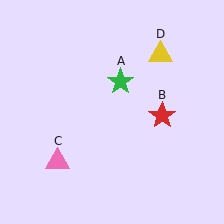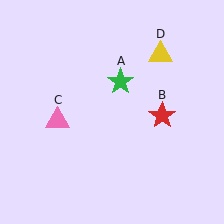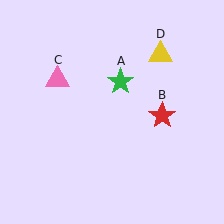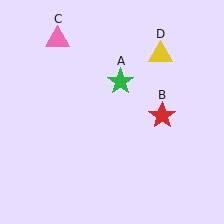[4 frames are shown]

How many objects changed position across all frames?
1 object changed position: pink triangle (object C).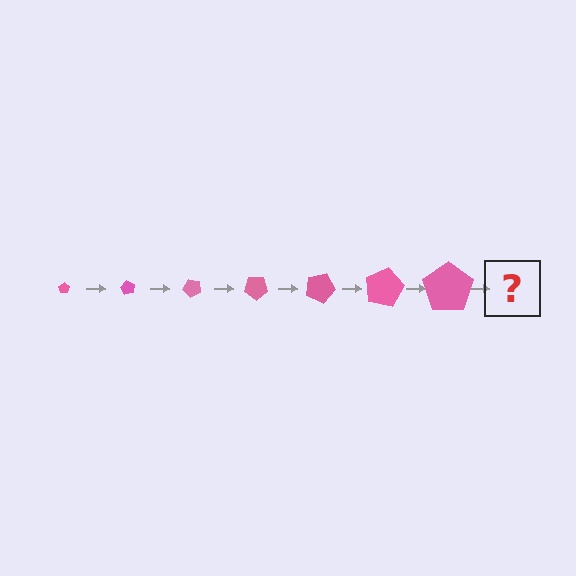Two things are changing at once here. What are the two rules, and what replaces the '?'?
The two rules are that the pentagon grows larger each step and it rotates 60 degrees each step. The '?' should be a pentagon, larger than the previous one and rotated 420 degrees from the start.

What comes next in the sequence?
The next element should be a pentagon, larger than the previous one and rotated 420 degrees from the start.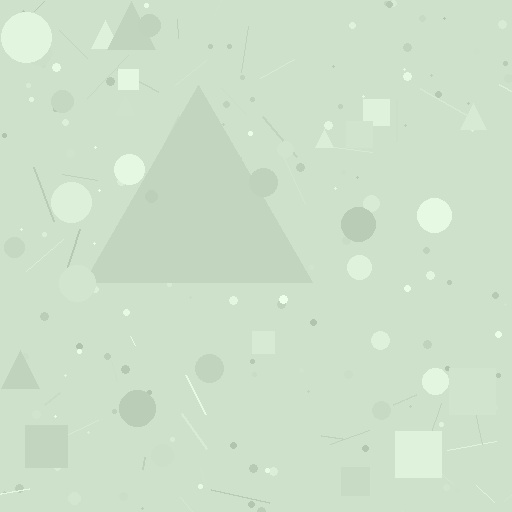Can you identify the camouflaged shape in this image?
The camouflaged shape is a triangle.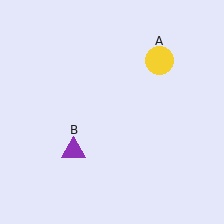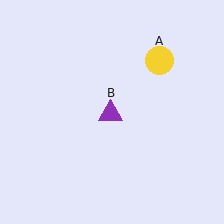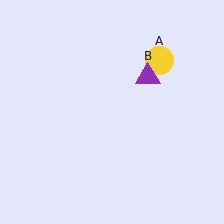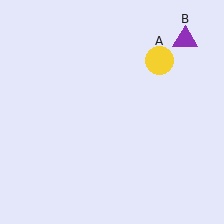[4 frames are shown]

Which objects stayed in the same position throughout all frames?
Yellow circle (object A) remained stationary.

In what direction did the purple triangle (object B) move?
The purple triangle (object B) moved up and to the right.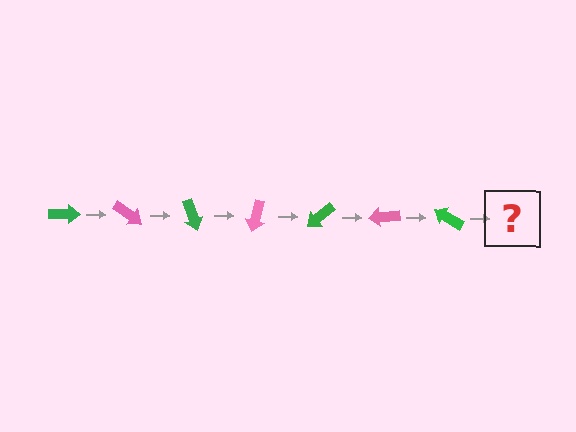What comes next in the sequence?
The next element should be a pink arrow, rotated 245 degrees from the start.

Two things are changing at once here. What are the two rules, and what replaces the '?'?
The two rules are that it rotates 35 degrees each step and the color cycles through green and pink. The '?' should be a pink arrow, rotated 245 degrees from the start.